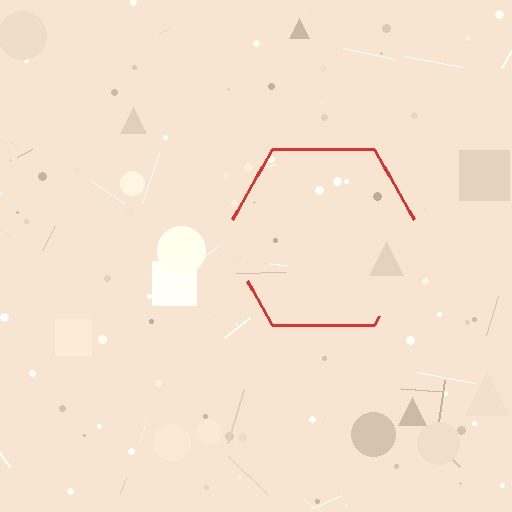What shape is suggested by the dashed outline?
The dashed outline suggests a hexagon.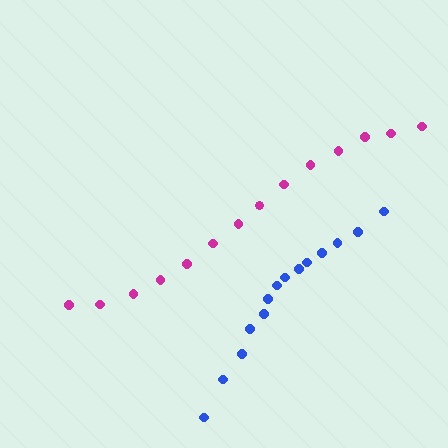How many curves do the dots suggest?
There are 2 distinct paths.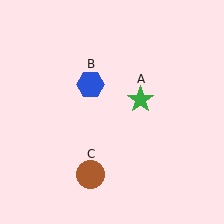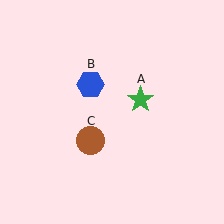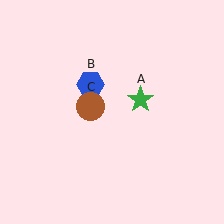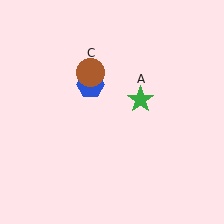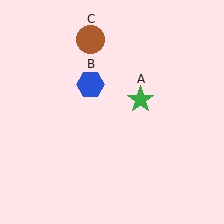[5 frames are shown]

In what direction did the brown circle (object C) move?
The brown circle (object C) moved up.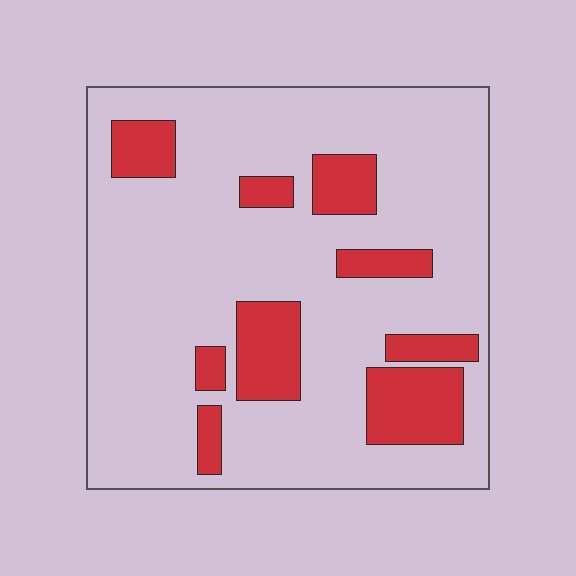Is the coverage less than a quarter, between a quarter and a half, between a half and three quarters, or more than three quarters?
Less than a quarter.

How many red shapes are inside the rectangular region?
9.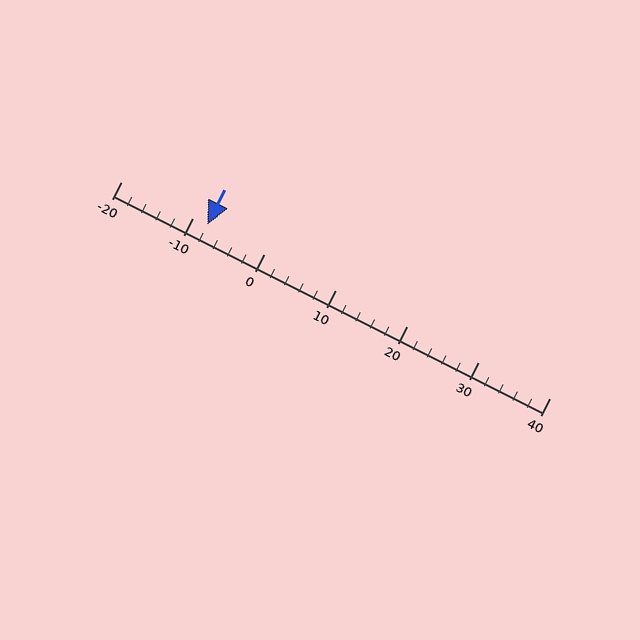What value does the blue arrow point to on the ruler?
The blue arrow points to approximately -8.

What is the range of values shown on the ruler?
The ruler shows values from -20 to 40.